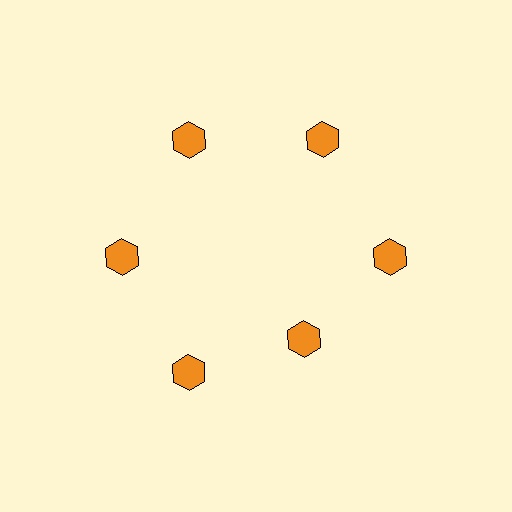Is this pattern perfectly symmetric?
No. The 6 orange hexagons are arranged in a ring, but one element near the 5 o'clock position is pulled inward toward the center, breaking the 6-fold rotational symmetry.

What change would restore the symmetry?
The symmetry would be restored by moving it outward, back onto the ring so that all 6 hexagons sit at equal angles and equal distance from the center.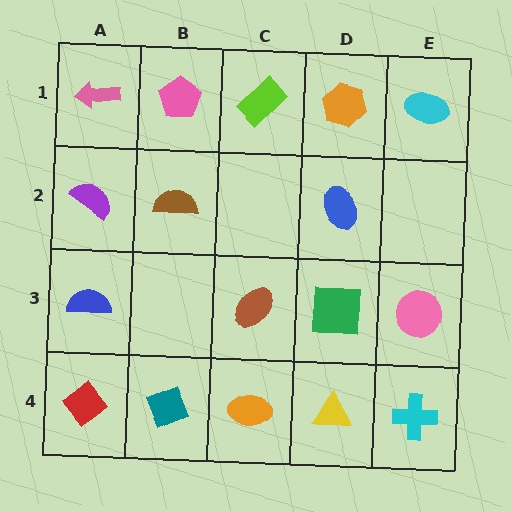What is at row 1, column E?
A cyan ellipse.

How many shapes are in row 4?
5 shapes.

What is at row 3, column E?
A pink circle.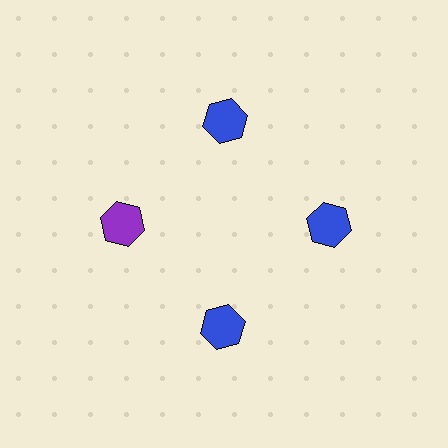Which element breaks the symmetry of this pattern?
The purple hexagon at roughly the 9 o'clock position breaks the symmetry. All other shapes are blue hexagons.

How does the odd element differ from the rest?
It has a different color: purple instead of blue.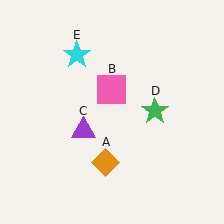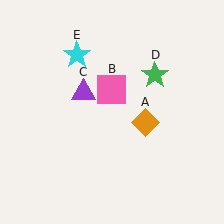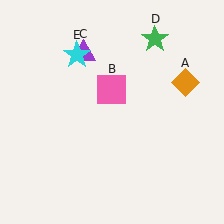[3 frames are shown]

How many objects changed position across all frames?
3 objects changed position: orange diamond (object A), purple triangle (object C), green star (object D).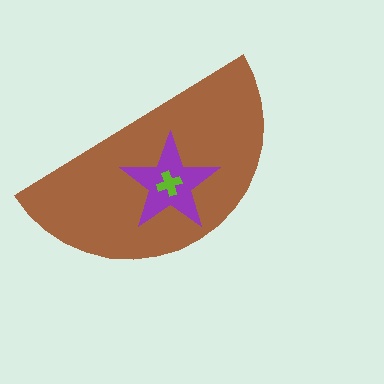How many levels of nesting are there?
3.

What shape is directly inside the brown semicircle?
The purple star.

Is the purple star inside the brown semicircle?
Yes.